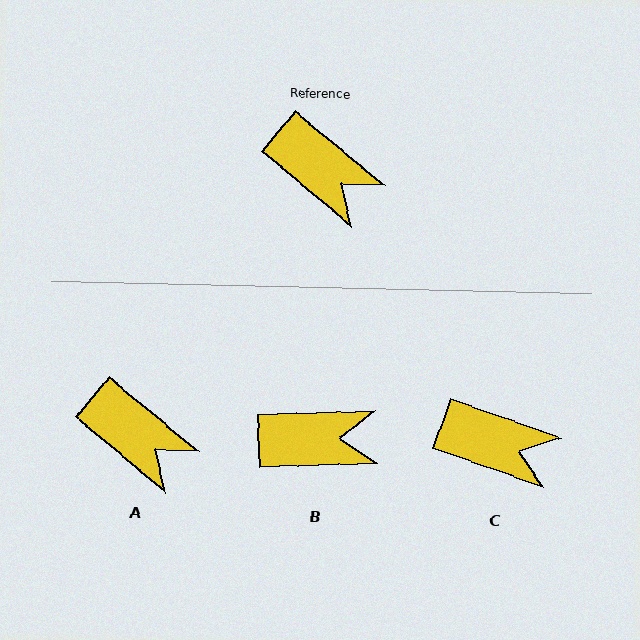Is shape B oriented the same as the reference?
No, it is off by about 41 degrees.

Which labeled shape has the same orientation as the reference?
A.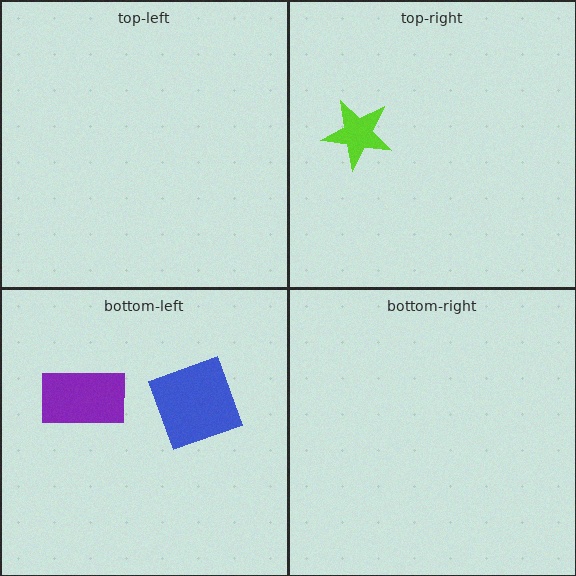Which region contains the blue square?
The bottom-left region.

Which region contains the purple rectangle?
The bottom-left region.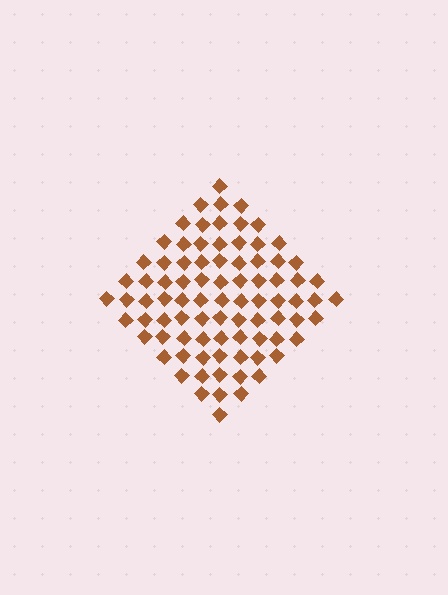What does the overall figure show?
The overall figure shows a diamond.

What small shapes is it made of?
It is made of small diamonds.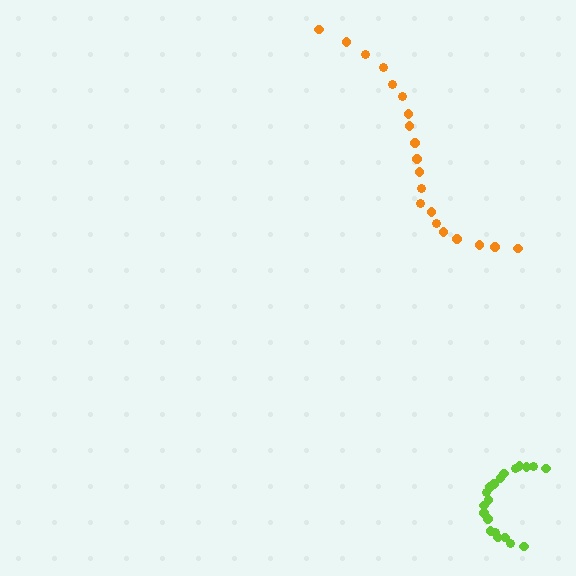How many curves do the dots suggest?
There are 2 distinct paths.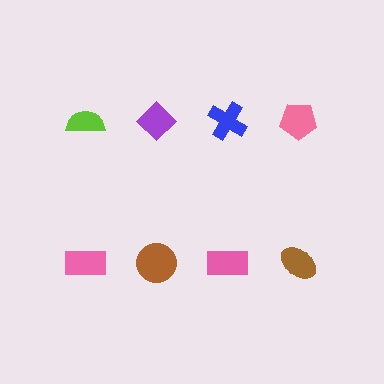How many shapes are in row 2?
4 shapes.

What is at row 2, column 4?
A brown ellipse.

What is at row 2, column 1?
A pink rectangle.